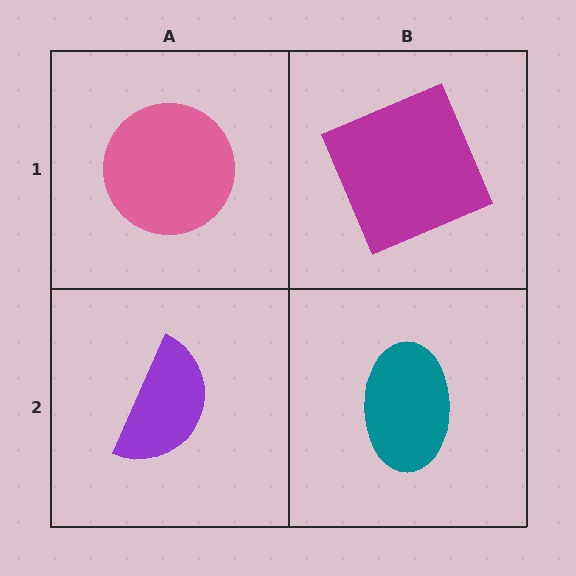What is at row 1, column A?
A pink circle.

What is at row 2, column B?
A teal ellipse.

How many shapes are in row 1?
2 shapes.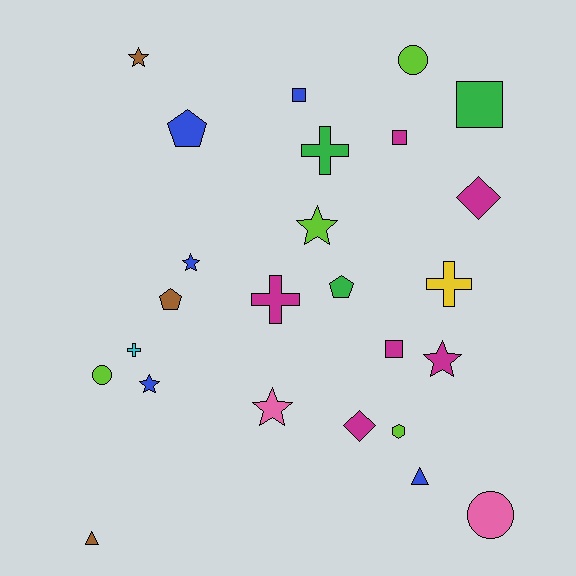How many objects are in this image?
There are 25 objects.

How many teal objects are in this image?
There are no teal objects.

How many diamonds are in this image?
There are 2 diamonds.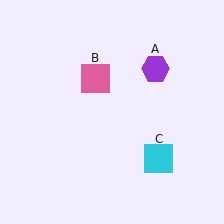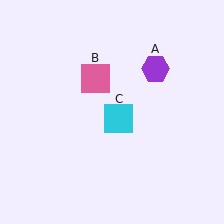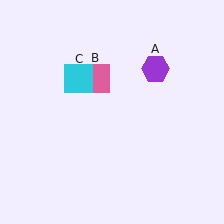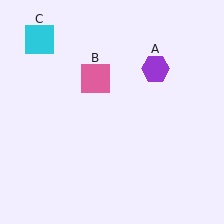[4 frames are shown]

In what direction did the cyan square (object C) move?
The cyan square (object C) moved up and to the left.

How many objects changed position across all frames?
1 object changed position: cyan square (object C).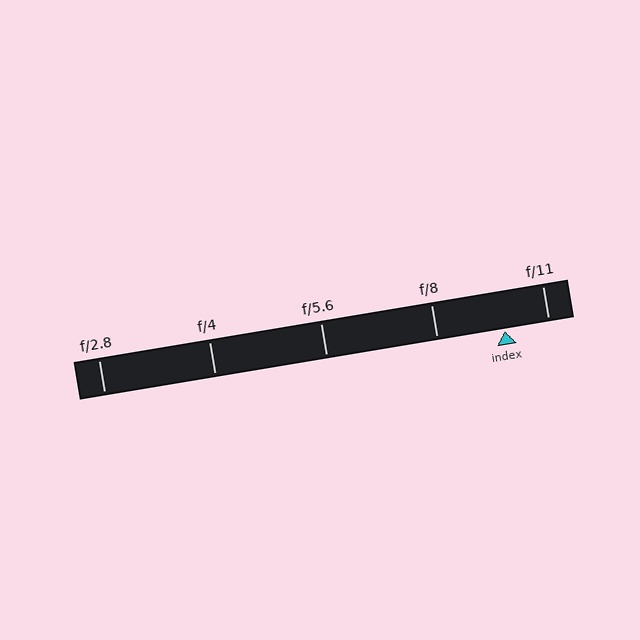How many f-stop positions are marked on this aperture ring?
There are 5 f-stop positions marked.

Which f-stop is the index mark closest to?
The index mark is closest to f/11.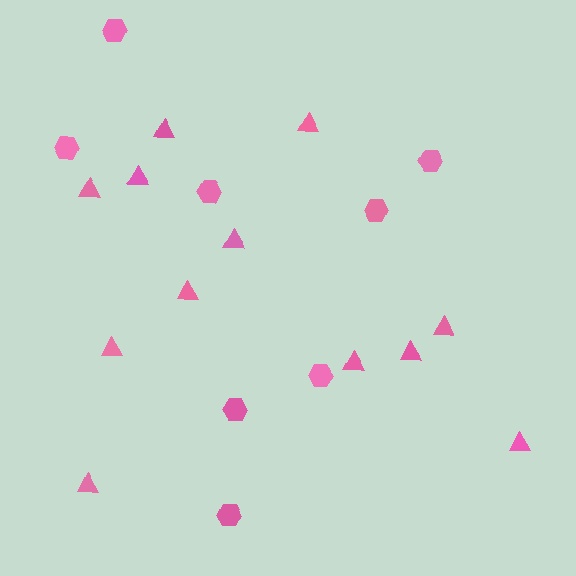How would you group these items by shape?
There are 2 groups: one group of hexagons (8) and one group of triangles (12).